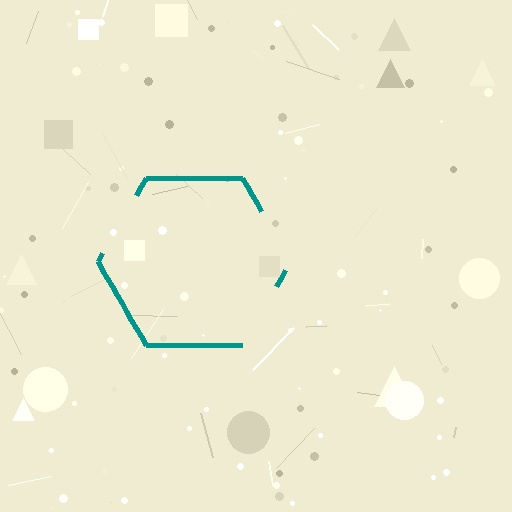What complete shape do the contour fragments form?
The contour fragments form a hexagon.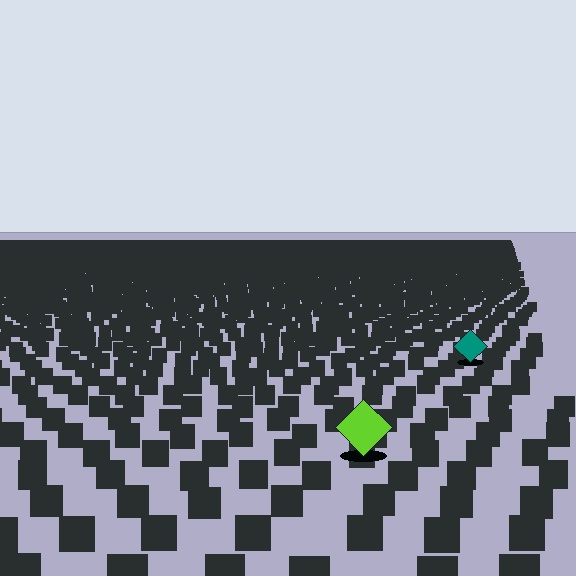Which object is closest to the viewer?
The lime diamond is closest. The texture marks near it are larger and more spread out.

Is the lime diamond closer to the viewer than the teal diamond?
Yes. The lime diamond is closer — you can tell from the texture gradient: the ground texture is coarser near it.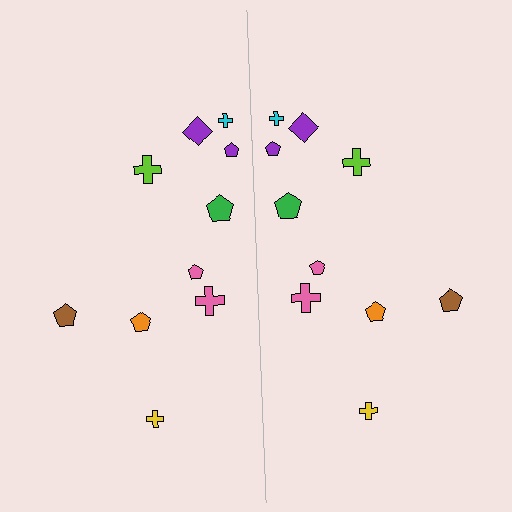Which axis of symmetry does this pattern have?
The pattern has a vertical axis of symmetry running through the center of the image.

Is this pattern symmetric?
Yes, this pattern has bilateral (reflection) symmetry.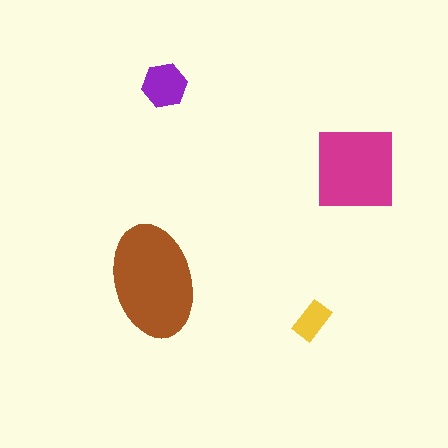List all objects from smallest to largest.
The yellow rectangle, the purple hexagon, the magenta square, the brown ellipse.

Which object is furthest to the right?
The magenta square is rightmost.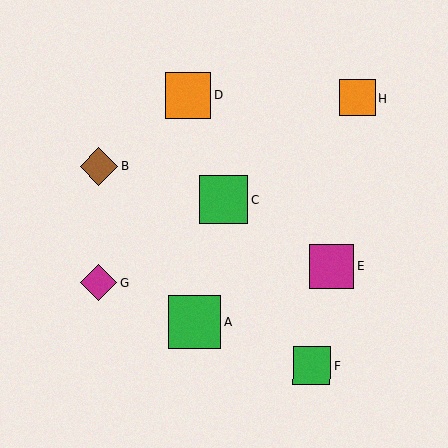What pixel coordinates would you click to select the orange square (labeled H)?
Click at (358, 98) to select the orange square H.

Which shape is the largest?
The green square (labeled A) is the largest.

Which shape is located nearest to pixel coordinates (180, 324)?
The green square (labeled A) at (194, 322) is nearest to that location.